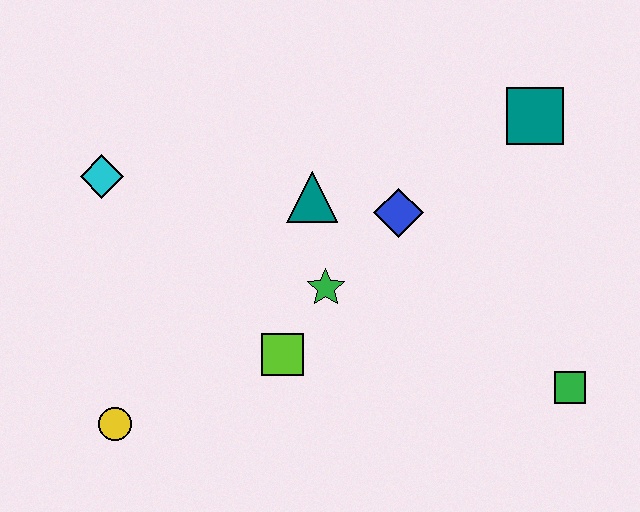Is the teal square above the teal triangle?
Yes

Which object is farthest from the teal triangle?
The green square is farthest from the teal triangle.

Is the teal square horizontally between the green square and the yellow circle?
Yes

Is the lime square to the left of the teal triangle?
Yes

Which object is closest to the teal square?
The blue diamond is closest to the teal square.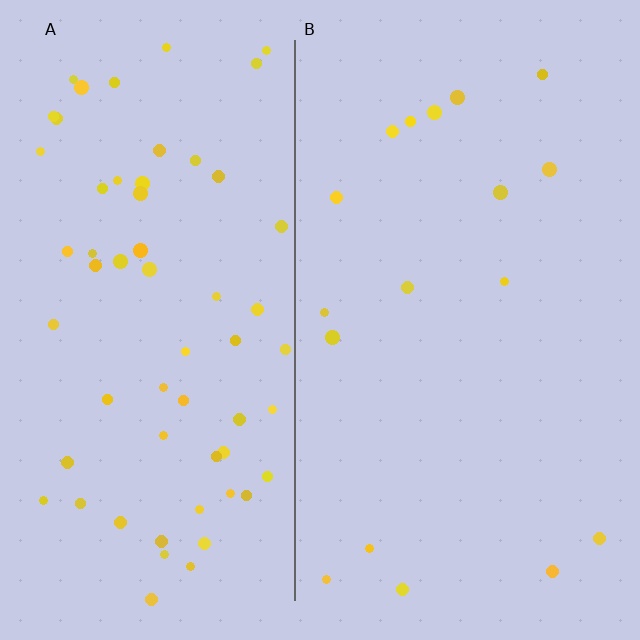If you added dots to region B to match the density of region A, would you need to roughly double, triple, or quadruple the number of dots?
Approximately quadruple.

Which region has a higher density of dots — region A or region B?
A (the left).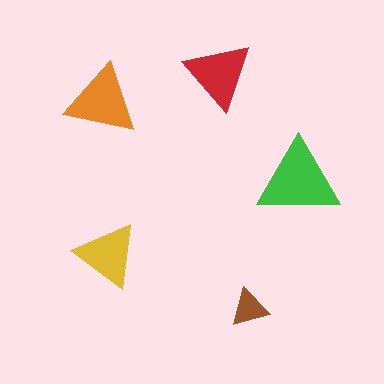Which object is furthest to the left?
The orange triangle is leftmost.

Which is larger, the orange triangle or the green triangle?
The green one.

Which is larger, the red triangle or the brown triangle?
The red one.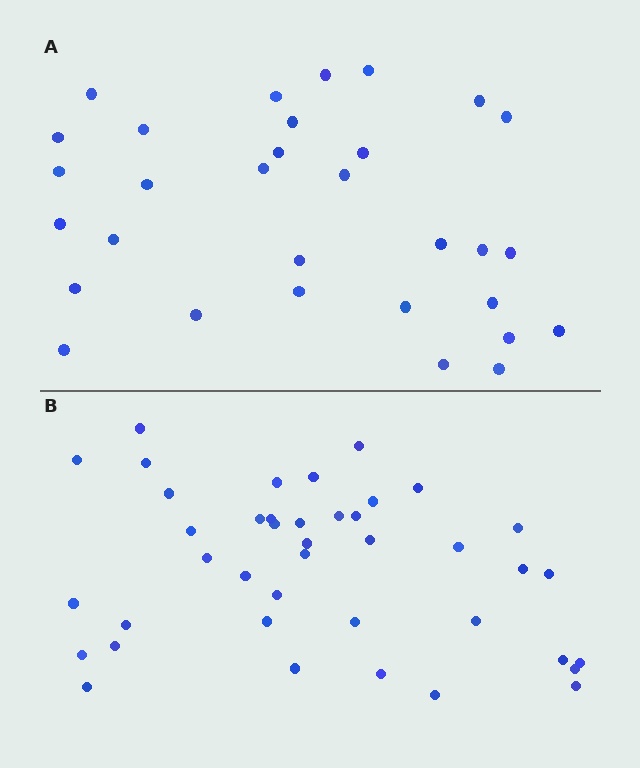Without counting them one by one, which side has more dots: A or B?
Region B (the bottom region) has more dots.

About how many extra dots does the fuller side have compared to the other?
Region B has roughly 10 or so more dots than region A.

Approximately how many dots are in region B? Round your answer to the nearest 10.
About 40 dots. (The exact count is 41, which rounds to 40.)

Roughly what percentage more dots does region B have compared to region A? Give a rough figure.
About 30% more.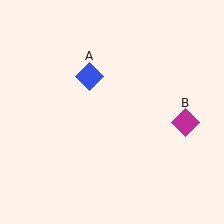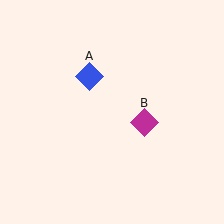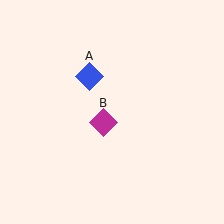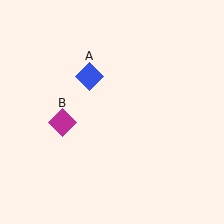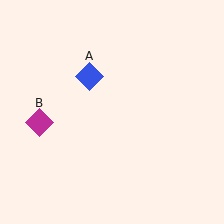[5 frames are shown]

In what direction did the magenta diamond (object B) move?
The magenta diamond (object B) moved left.